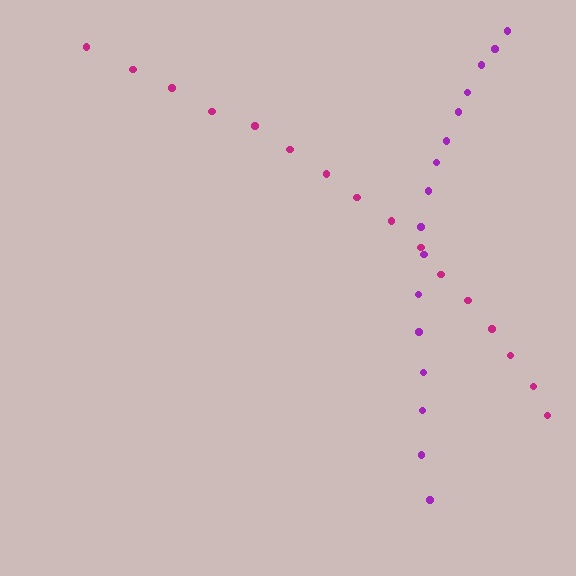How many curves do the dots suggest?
There are 2 distinct paths.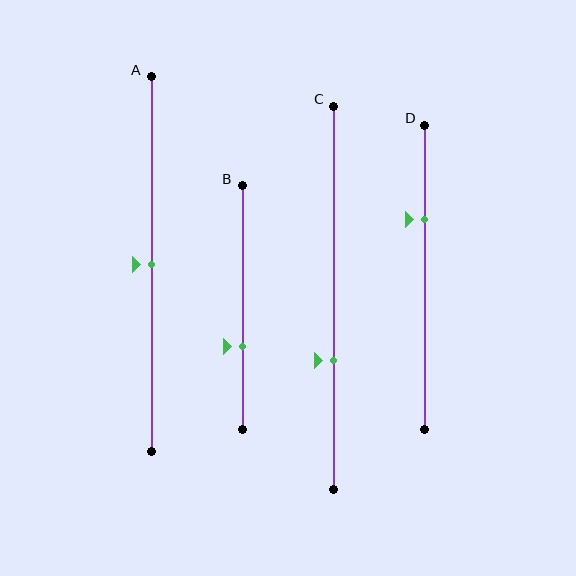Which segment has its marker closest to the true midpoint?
Segment A has its marker closest to the true midpoint.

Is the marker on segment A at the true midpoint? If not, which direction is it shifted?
Yes, the marker on segment A is at the true midpoint.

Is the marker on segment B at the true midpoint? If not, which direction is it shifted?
No, the marker on segment B is shifted downward by about 16% of the segment length.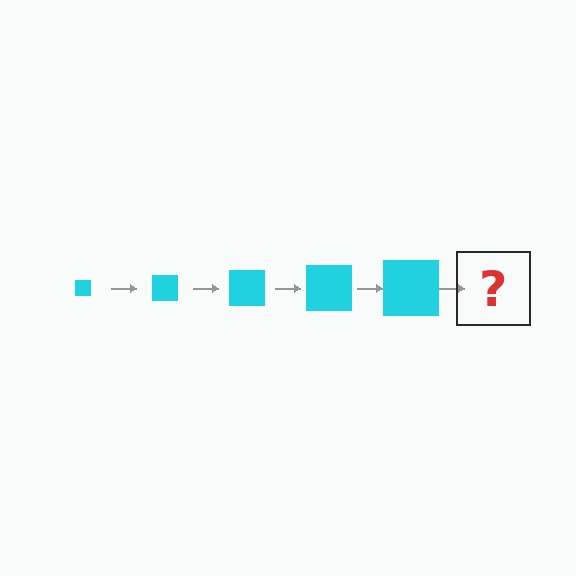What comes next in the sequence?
The next element should be a cyan square, larger than the previous one.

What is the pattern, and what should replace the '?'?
The pattern is that the square gets progressively larger each step. The '?' should be a cyan square, larger than the previous one.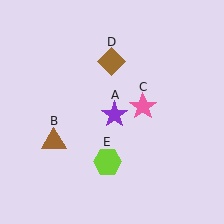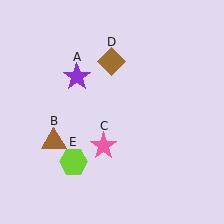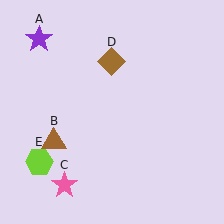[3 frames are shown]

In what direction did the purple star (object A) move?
The purple star (object A) moved up and to the left.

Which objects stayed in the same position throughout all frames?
Brown triangle (object B) and brown diamond (object D) remained stationary.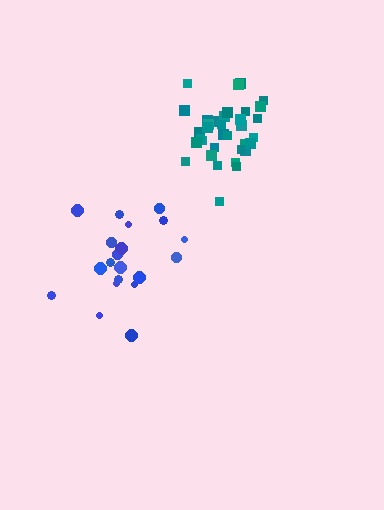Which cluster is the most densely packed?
Teal.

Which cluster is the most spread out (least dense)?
Blue.